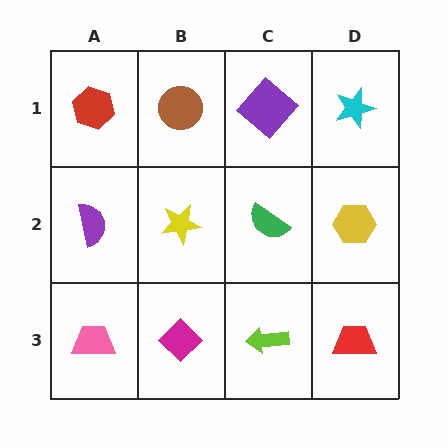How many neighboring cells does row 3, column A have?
2.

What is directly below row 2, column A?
A pink trapezoid.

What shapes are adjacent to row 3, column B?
A yellow star (row 2, column B), a pink trapezoid (row 3, column A), a lime arrow (row 3, column C).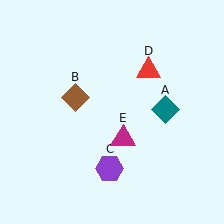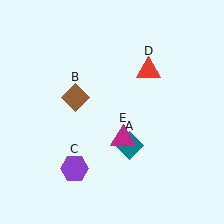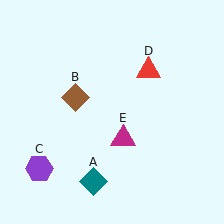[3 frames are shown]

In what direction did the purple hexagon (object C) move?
The purple hexagon (object C) moved left.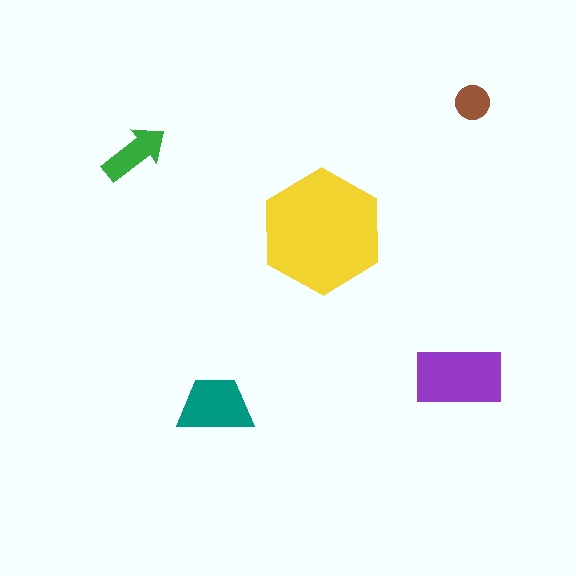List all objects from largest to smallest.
The yellow hexagon, the purple rectangle, the teal trapezoid, the green arrow, the brown circle.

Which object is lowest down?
The teal trapezoid is bottommost.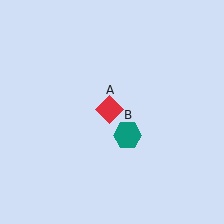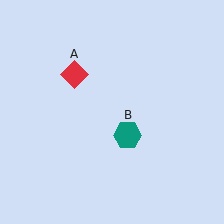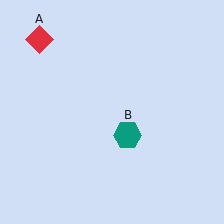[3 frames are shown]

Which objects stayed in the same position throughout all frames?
Teal hexagon (object B) remained stationary.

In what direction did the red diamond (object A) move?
The red diamond (object A) moved up and to the left.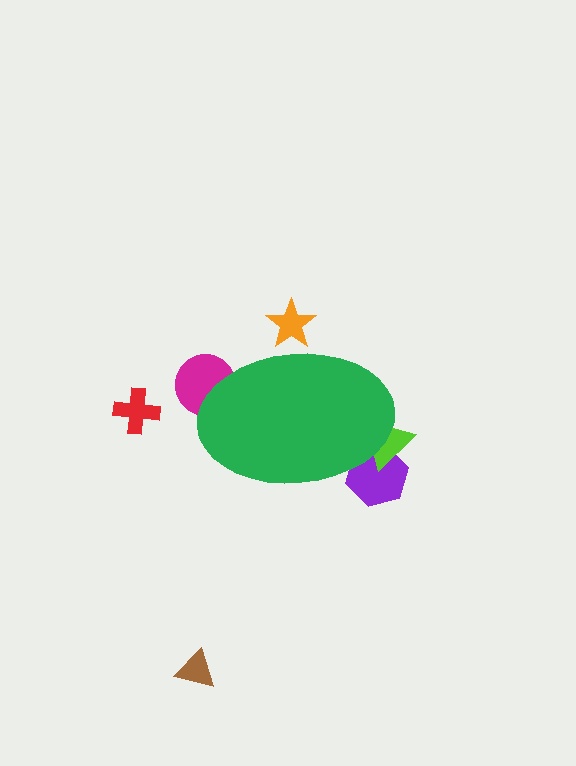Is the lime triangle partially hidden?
Yes, the lime triangle is partially hidden behind the green ellipse.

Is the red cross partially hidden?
No, the red cross is fully visible.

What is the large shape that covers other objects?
A green ellipse.